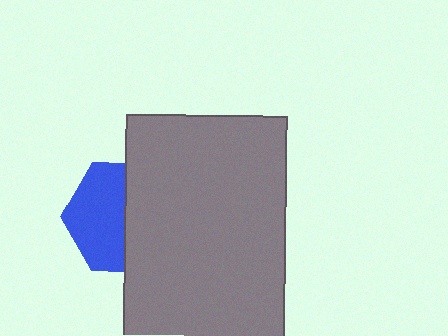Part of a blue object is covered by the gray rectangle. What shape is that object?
It is a hexagon.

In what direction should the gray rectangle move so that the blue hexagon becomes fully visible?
The gray rectangle should move right. That is the shortest direction to clear the overlap and leave the blue hexagon fully visible.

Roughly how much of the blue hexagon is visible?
About half of it is visible (roughly 52%).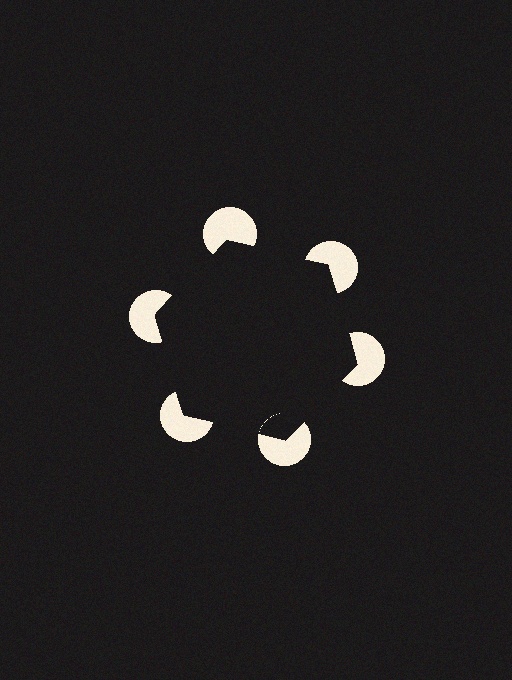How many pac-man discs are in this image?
There are 6 — one at each vertex of the illusory hexagon.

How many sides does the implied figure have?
6 sides.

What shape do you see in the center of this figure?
An illusory hexagon — its edges are inferred from the aligned wedge cuts in the pac-man discs, not physically drawn.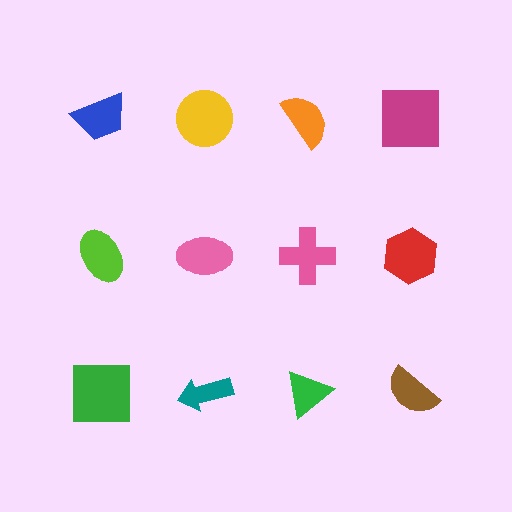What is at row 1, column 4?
A magenta square.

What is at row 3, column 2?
A teal arrow.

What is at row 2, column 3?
A pink cross.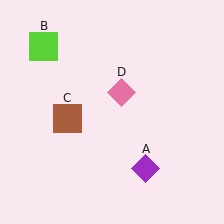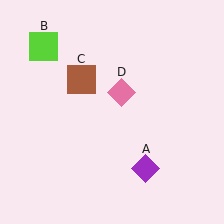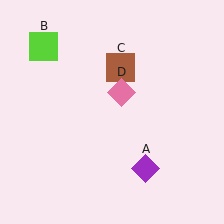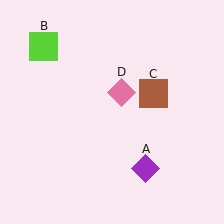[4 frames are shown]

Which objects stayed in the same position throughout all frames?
Purple diamond (object A) and lime square (object B) and pink diamond (object D) remained stationary.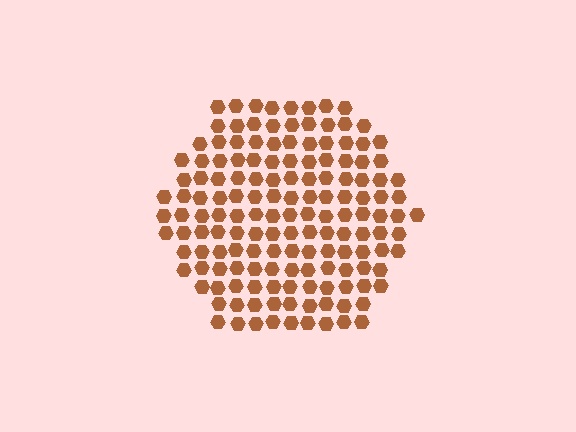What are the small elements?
The small elements are hexagons.